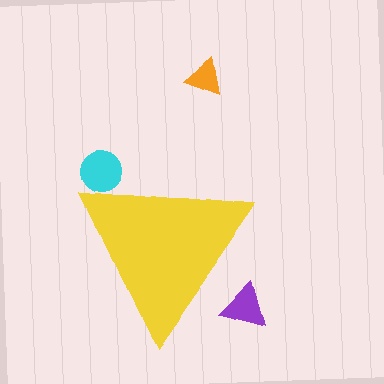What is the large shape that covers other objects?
A yellow triangle.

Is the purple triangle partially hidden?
Yes, the purple triangle is partially hidden behind the yellow triangle.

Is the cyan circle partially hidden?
Yes, the cyan circle is partially hidden behind the yellow triangle.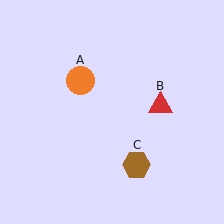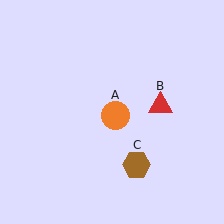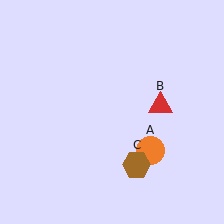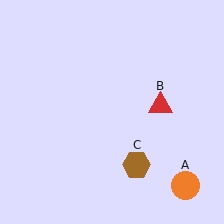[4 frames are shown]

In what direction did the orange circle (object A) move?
The orange circle (object A) moved down and to the right.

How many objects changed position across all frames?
1 object changed position: orange circle (object A).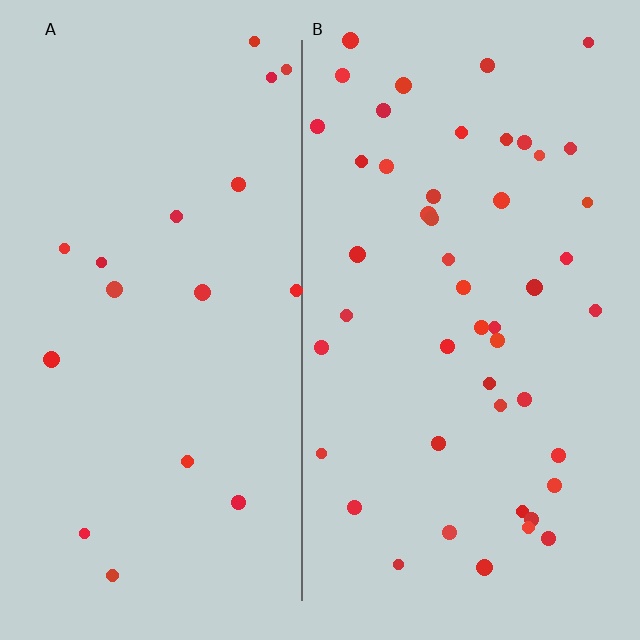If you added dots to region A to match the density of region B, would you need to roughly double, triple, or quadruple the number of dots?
Approximately triple.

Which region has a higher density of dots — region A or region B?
B (the right).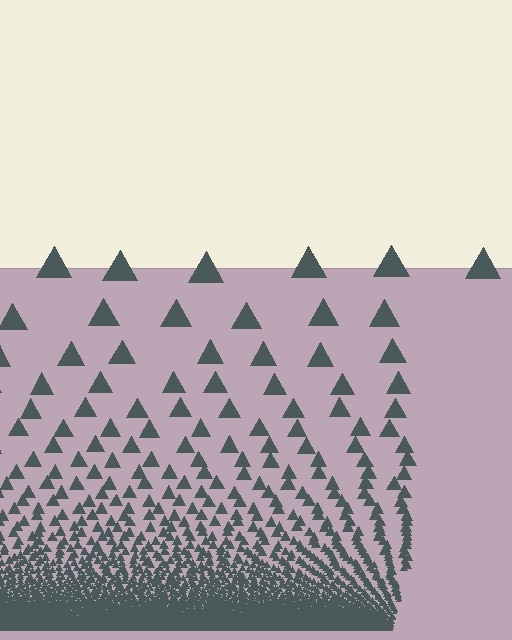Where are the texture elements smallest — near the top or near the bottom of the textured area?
Near the bottom.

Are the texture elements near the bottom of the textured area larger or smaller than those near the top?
Smaller. The gradient is inverted — elements near the bottom are smaller and denser.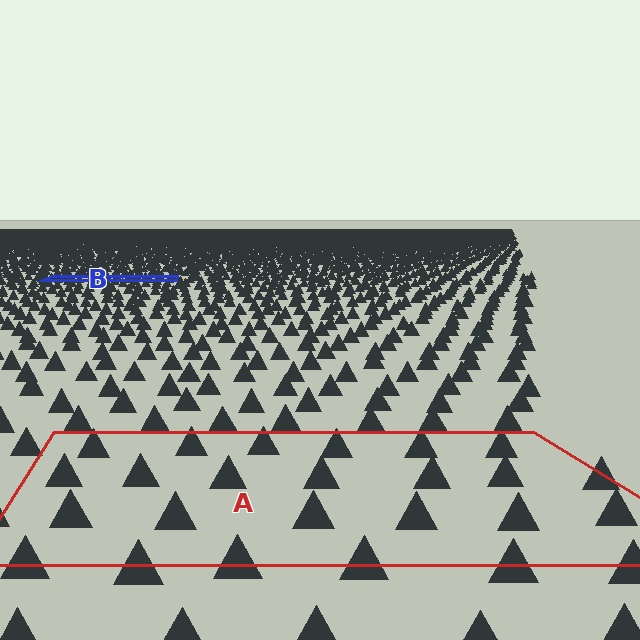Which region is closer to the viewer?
Region A is closer. The texture elements there are larger and more spread out.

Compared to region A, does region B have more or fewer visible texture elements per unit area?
Region B has more texture elements per unit area — they are packed more densely because it is farther away.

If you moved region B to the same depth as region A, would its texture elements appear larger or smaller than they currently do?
They would appear larger. At a closer depth, the same texture elements are projected at a bigger on-screen size.